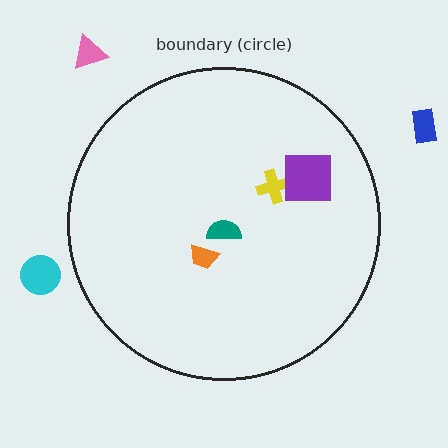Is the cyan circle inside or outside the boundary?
Outside.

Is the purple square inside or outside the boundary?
Inside.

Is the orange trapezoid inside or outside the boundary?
Inside.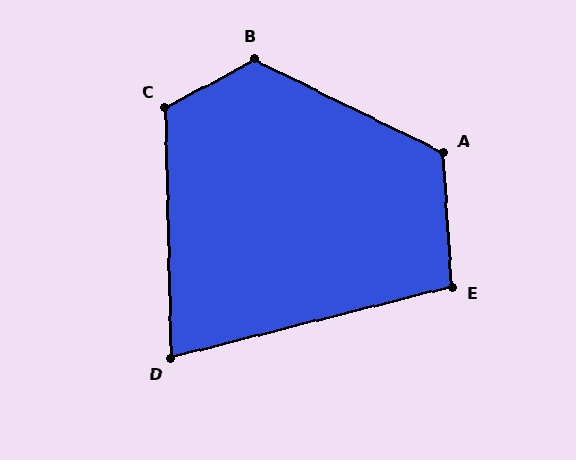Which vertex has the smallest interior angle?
D, at approximately 77 degrees.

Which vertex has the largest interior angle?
B, at approximately 126 degrees.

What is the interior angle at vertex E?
Approximately 100 degrees (obtuse).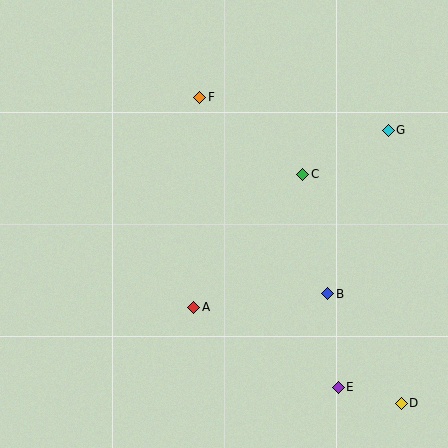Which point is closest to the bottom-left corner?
Point A is closest to the bottom-left corner.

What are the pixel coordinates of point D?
Point D is at (401, 403).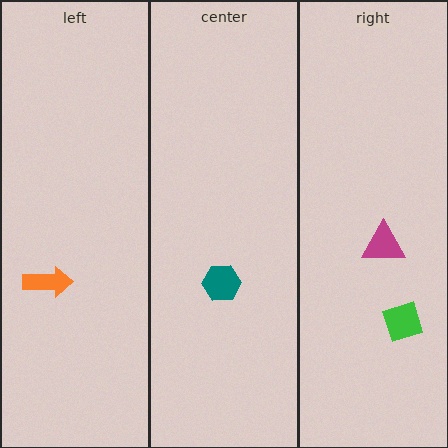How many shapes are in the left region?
1.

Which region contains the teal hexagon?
The center region.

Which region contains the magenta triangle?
The right region.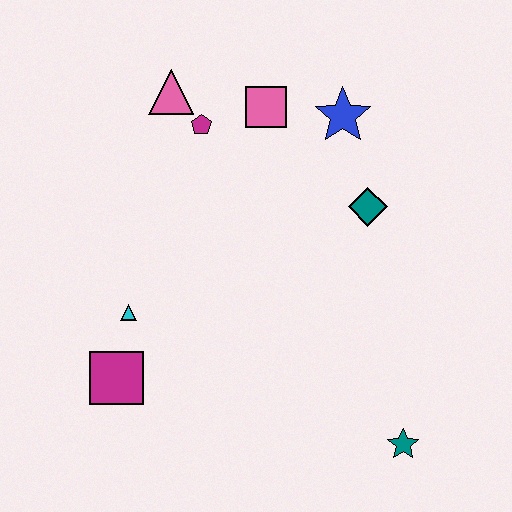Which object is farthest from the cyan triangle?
The teal star is farthest from the cyan triangle.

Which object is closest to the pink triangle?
The magenta pentagon is closest to the pink triangle.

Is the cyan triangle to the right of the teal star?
No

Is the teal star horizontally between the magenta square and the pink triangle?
No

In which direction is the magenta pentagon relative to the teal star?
The magenta pentagon is above the teal star.